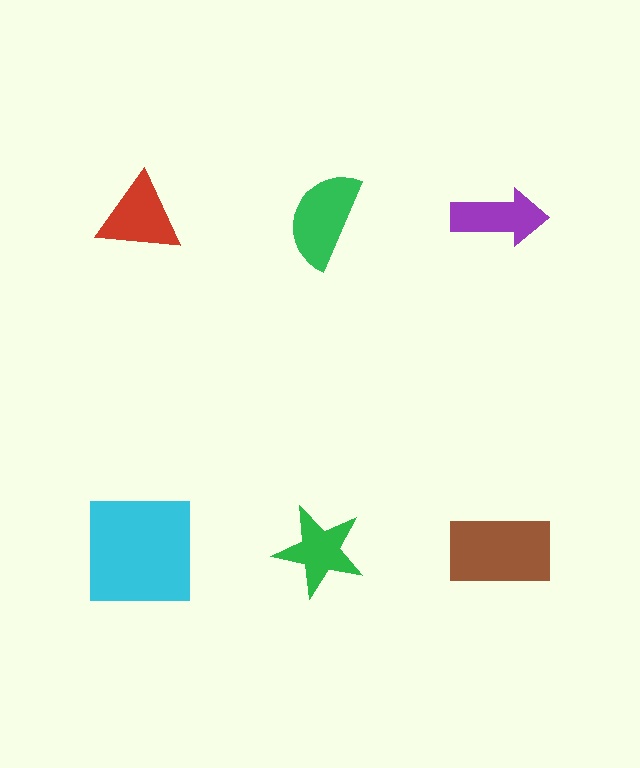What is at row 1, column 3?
A purple arrow.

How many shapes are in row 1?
3 shapes.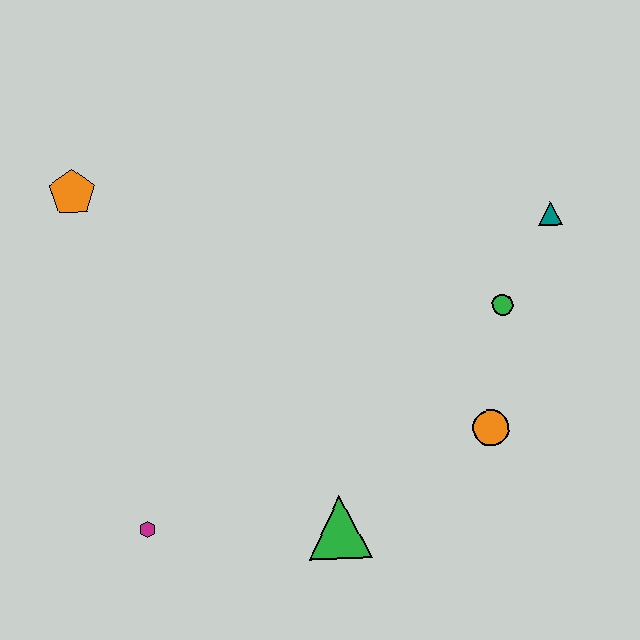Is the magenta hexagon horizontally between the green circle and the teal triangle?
No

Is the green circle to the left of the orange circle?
No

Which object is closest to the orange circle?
The green circle is closest to the orange circle.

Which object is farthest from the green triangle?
The orange pentagon is farthest from the green triangle.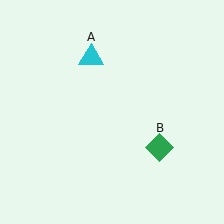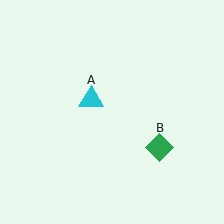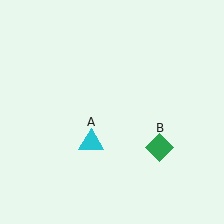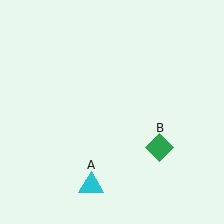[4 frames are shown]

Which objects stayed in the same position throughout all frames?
Green diamond (object B) remained stationary.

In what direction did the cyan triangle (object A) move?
The cyan triangle (object A) moved down.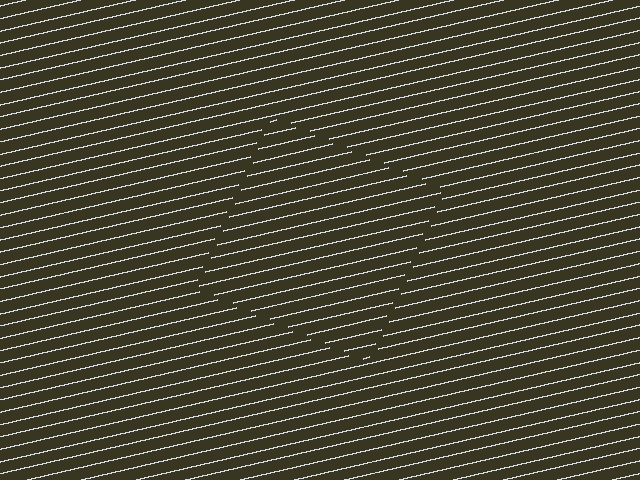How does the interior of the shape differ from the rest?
The interior of the shape contains the same grating, shifted by half a period — the contour is defined by the phase discontinuity where line-ends from the inner and outer gratings abut.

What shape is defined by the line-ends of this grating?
An illusory square. The interior of the shape contains the same grating, shifted by half a period — the contour is defined by the phase discontinuity where line-ends from the inner and outer gratings abut.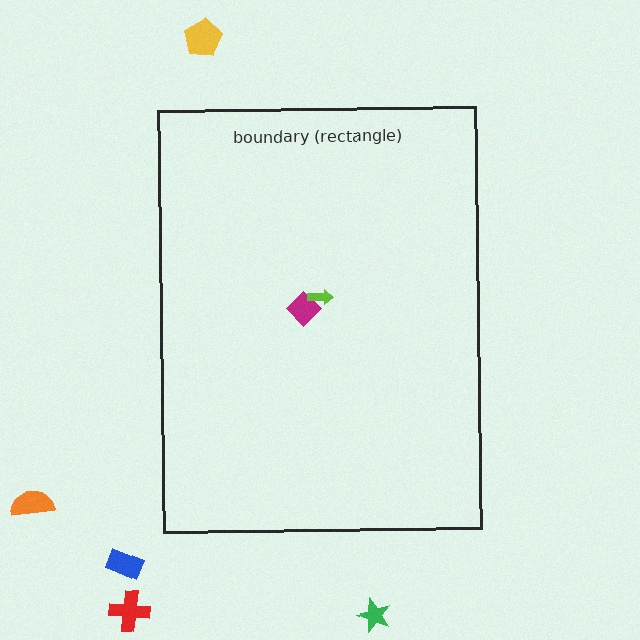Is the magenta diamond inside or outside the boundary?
Inside.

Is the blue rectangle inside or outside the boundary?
Outside.